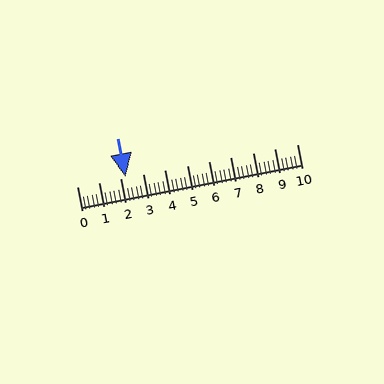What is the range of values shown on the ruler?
The ruler shows values from 0 to 10.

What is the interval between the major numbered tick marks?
The major tick marks are spaced 1 units apart.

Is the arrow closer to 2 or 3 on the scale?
The arrow is closer to 2.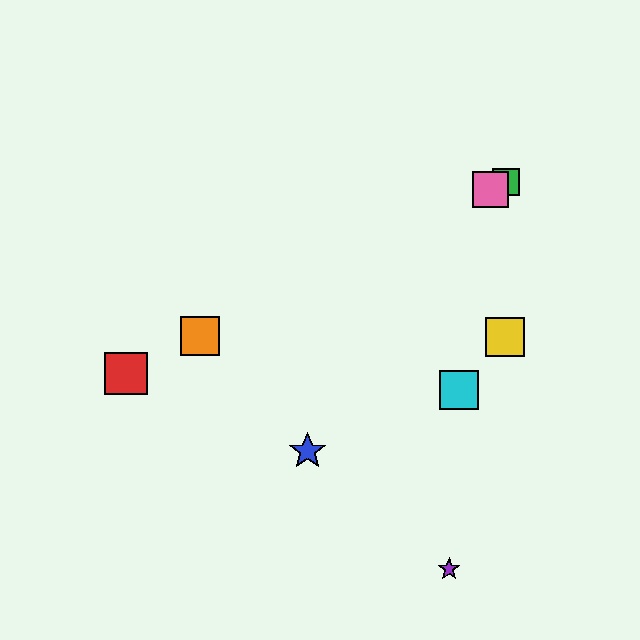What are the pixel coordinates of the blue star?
The blue star is at (307, 451).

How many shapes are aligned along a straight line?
4 shapes (the red square, the green square, the orange square, the pink square) are aligned along a straight line.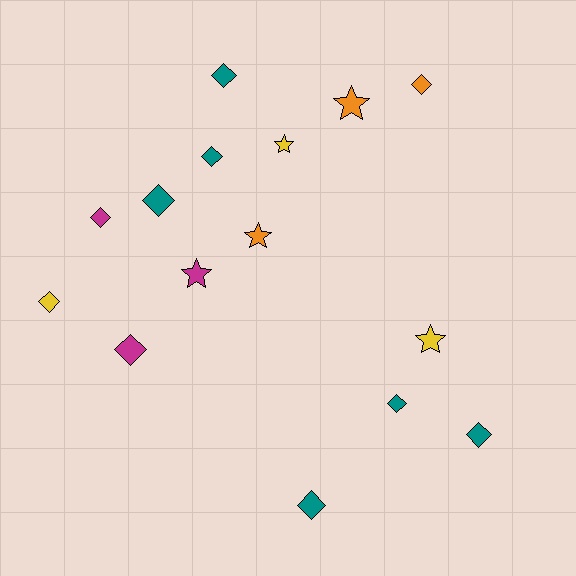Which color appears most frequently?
Teal, with 6 objects.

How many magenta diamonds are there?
There are 2 magenta diamonds.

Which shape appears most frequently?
Diamond, with 10 objects.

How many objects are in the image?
There are 15 objects.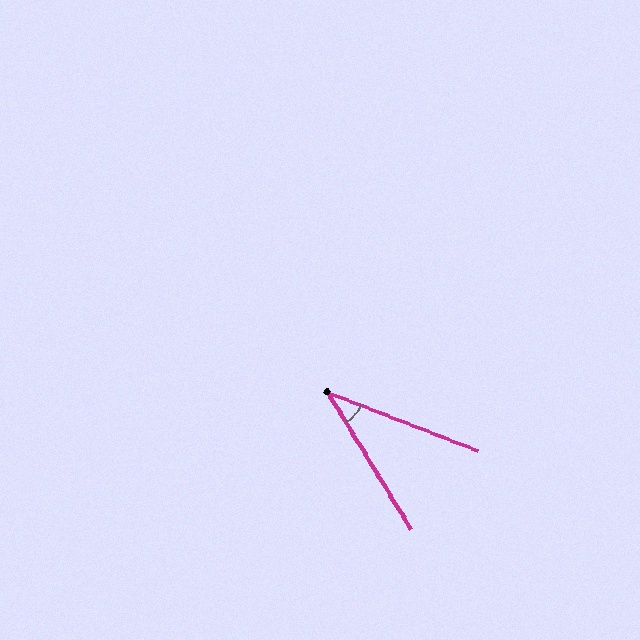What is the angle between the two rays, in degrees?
Approximately 37 degrees.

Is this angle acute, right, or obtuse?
It is acute.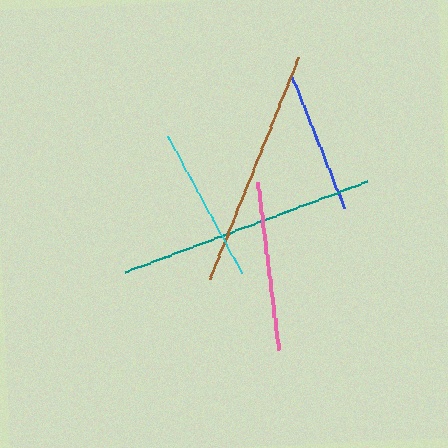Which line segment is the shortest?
The blue line is the shortest at approximately 144 pixels.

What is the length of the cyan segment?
The cyan segment is approximately 157 pixels long.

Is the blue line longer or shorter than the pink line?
The pink line is longer than the blue line.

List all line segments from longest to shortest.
From longest to shortest: teal, brown, pink, cyan, blue.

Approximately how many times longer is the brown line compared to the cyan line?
The brown line is approximately 1.5 times the length of the cyan line.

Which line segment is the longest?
The teal line is the longest at approximately 258 pixels.